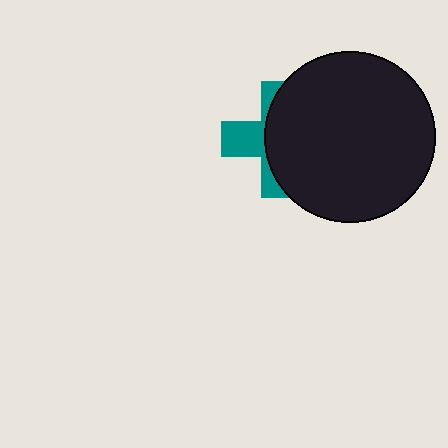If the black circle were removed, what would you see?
You would see the complete teal cross.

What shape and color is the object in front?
The object in front is a black circle.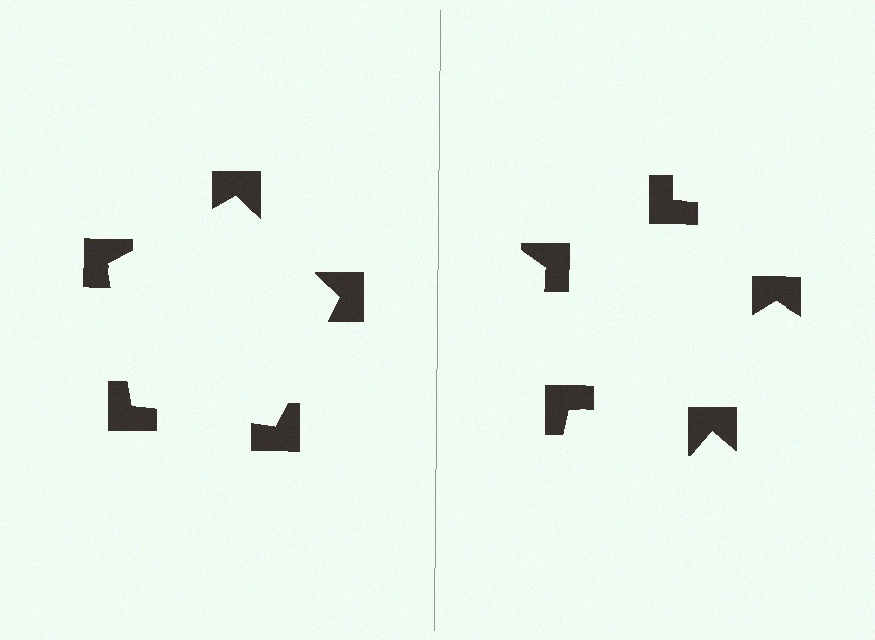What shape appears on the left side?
An illusory pentagon.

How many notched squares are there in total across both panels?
10 — 5 on each side.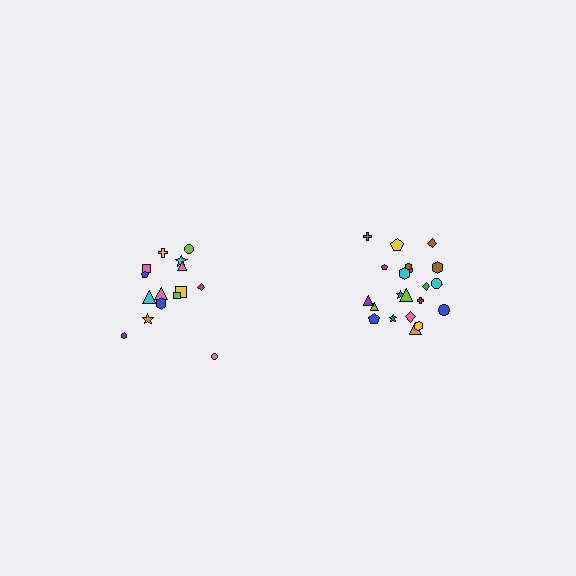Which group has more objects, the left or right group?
The right group.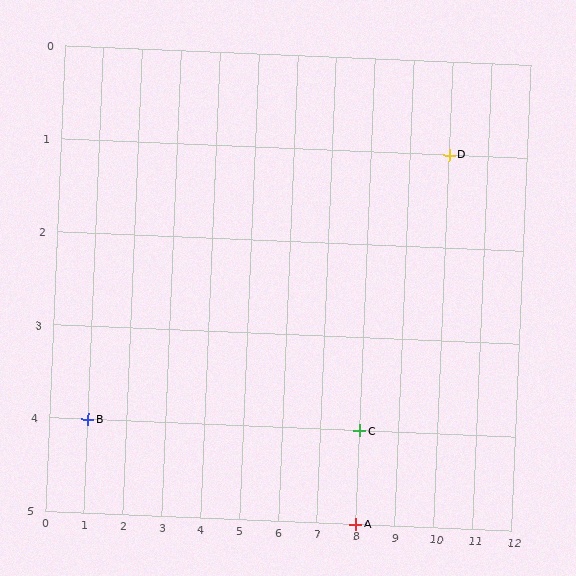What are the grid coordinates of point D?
Point D is at grid coordinates (10, 1).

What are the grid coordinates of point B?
Point B is at grid coordinates (1, 4).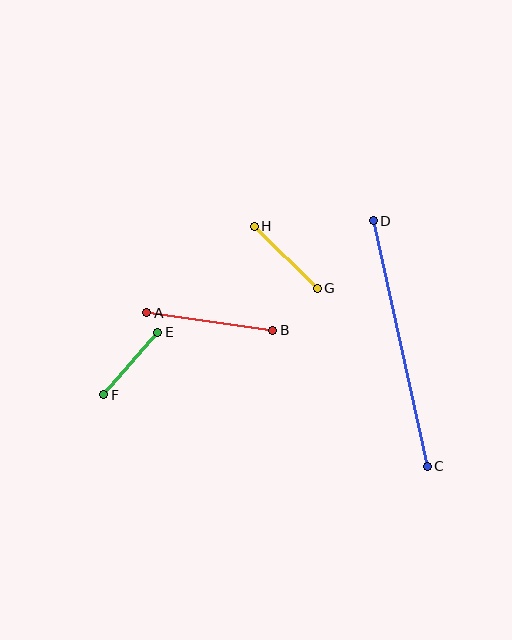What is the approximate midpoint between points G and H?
The midpoint is at approximately (286, 257) pixels.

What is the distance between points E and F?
The distance is approximately 83 pixels.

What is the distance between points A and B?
The distance is approximately 127 pixels.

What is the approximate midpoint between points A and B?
The midpoint is at approximately (210, 322) pixels.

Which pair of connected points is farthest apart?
Points C and D are farthest apart.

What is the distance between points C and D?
The distance is approximately 251 pixels.